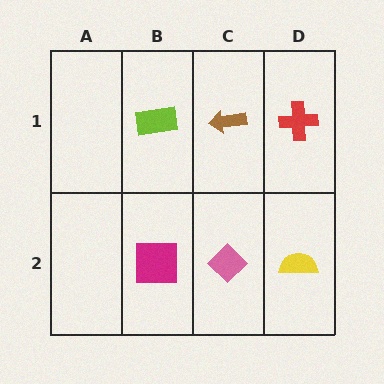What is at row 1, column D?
A red cross.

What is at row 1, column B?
A lime rectangle.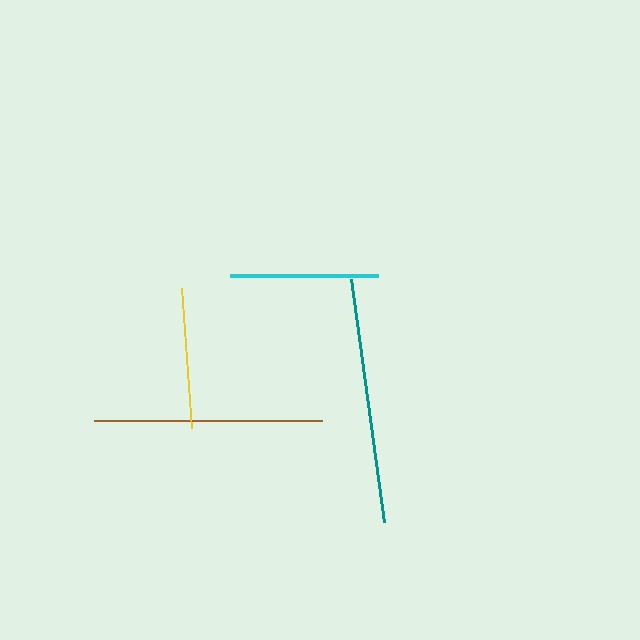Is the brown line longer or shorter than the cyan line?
The brown line is longer than the cyan line.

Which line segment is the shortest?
The yellow line is the shortest at approximately 140 pixels.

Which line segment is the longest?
The teal line is the longest at approximately 246 pixels.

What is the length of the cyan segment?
The cyan segment is approximately 149 pixels long.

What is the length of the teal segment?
The teal segment is approximately 246 pixels long.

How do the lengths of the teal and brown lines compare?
The teal and brown lines are approximately the same length.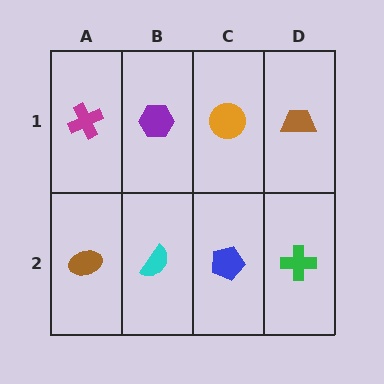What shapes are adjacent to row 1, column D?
A green cross (row 2, column D), an orange circle (row 1, column C).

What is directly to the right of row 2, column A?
A cyan semicircle.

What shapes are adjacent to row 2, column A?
A magenta cross (row 1, column A), a cyan semicircle (row 2, column B).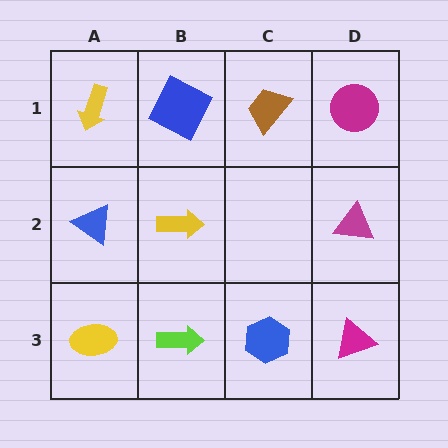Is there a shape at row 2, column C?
No, that cell is empty.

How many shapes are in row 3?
4 shapes.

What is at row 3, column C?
A blue hexagon.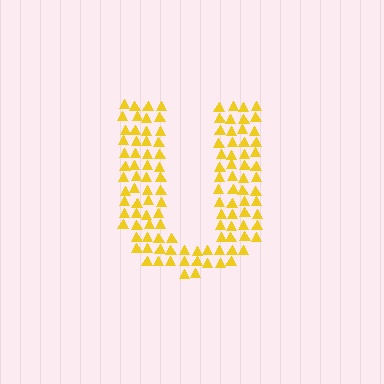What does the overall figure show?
The overall figure shows the letter U.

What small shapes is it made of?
It is made of small triangles.